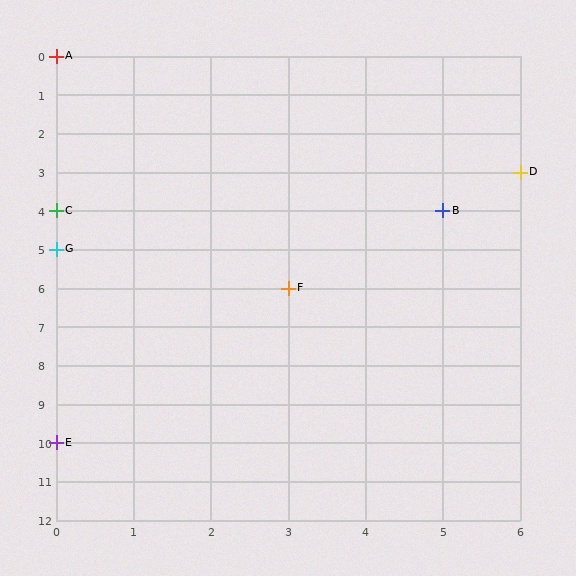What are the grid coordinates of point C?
Point C is at grid coordinates (0, 4).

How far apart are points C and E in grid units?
Points C and E are 6 rows apart.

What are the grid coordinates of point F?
Point F is at grid coordinates (3, 6).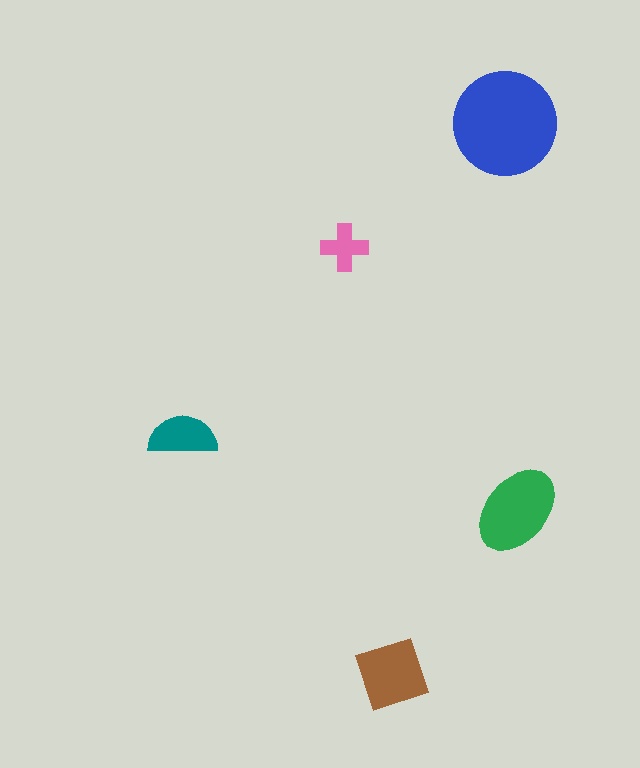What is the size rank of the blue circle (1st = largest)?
1st.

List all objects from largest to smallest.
The blue circle, the green ellipse, the brown diamond, the teal semicircle, the pink cross.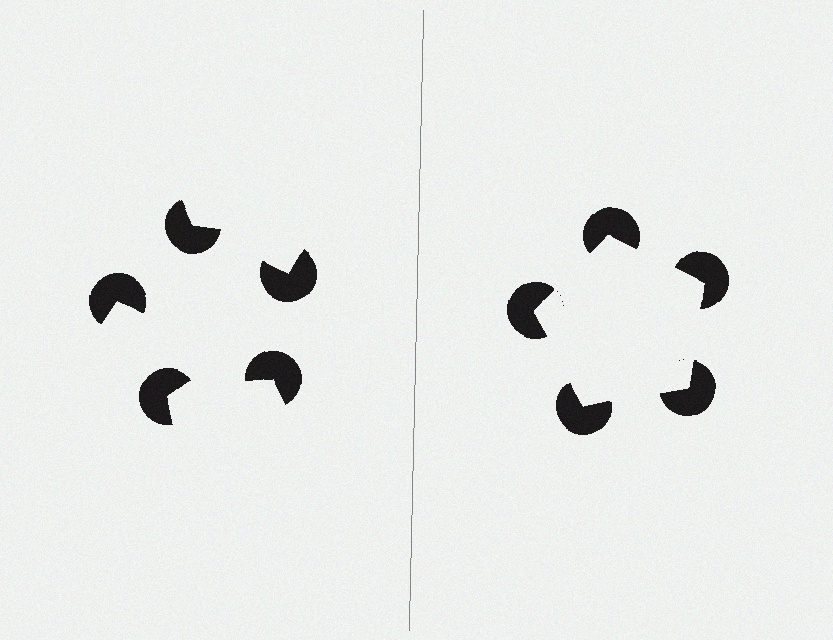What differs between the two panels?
The pac-man discs are positioned identically on both sides; only the wedge orientations differ. On the right they align to a pentagon; on the left they are misaligned.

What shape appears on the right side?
An illusory pentagon.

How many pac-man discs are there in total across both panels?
10 — 5 on each side.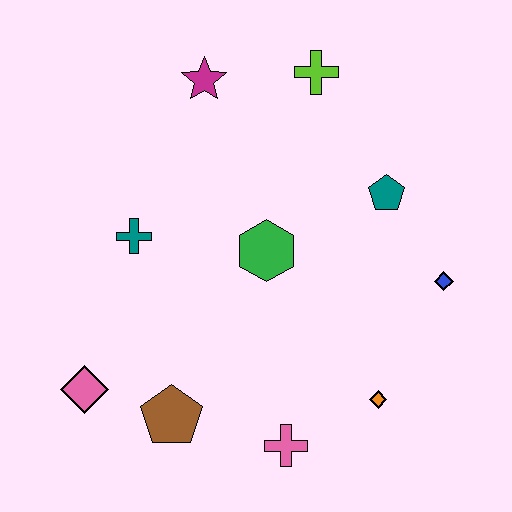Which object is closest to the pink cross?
The orange diamond is closest to the pink cross.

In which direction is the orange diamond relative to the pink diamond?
The orange diamond is to the right of the pink diamond.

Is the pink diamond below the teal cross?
Yes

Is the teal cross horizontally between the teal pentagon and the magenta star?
No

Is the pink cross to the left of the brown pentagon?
No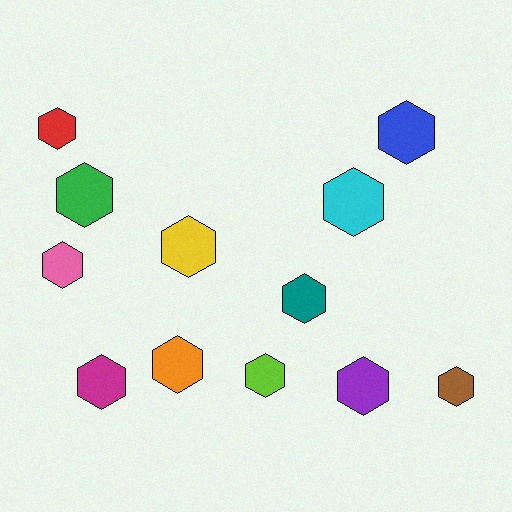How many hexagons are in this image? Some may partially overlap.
There are 12 hexagons.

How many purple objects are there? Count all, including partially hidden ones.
There is 1 purple object.